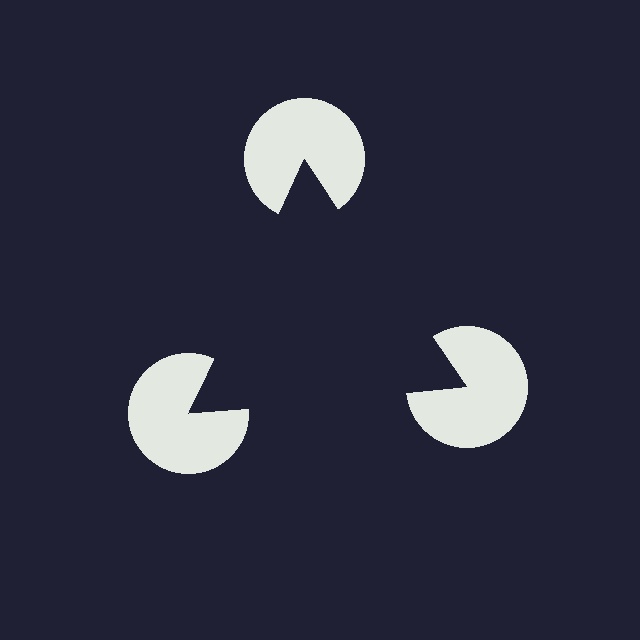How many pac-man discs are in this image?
There are 3 — one at each vertex of the illusory triangle.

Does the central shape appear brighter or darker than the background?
It typically appears slightly darker than the background, even though no actual brightness change is drawn.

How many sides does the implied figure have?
3 sides.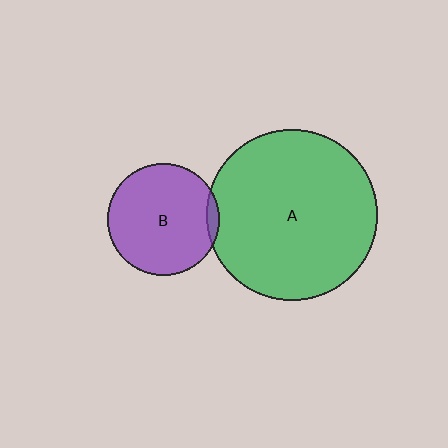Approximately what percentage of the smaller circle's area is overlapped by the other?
Approximately 5%.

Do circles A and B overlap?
Yes.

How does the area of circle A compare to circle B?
Approximately 2.3 times.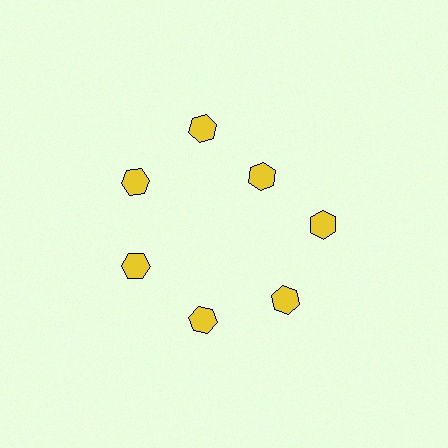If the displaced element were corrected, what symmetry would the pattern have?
It would have 7-fold rotational symmetry — the pattern would map onto itself every 51 degrees.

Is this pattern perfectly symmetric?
No. The 7 yellow hexagons are arranged in a ring, but one element near the 1 o'clock position is pulled inward toward the center, breaking the 7-fold rotational symmetry.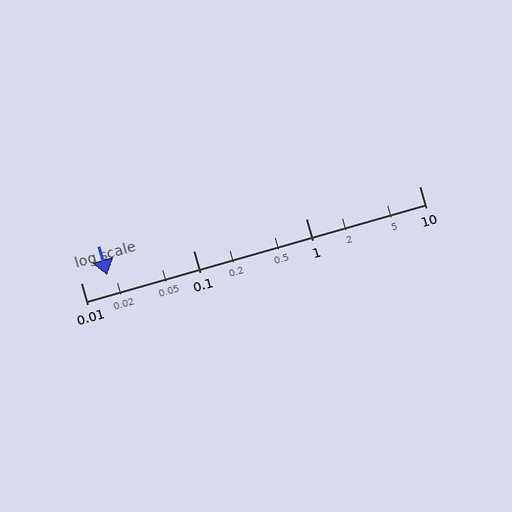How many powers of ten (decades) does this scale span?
The scale spans 3 decades, from 0.01 to 10.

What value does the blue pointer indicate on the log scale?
The pointer indicates approximately 0.017.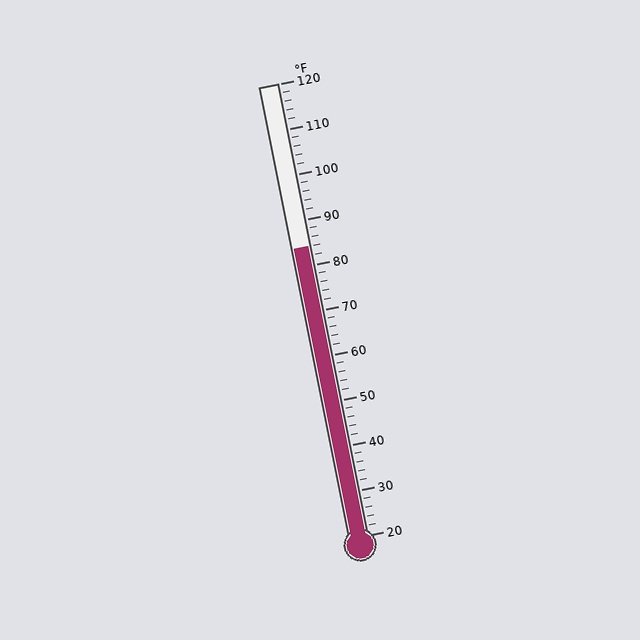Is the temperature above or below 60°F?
The temperature is above 60°F.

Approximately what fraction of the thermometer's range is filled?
The thermometer is filled to approximately 65% of its range.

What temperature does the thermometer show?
The thermometer shows approximately 84°F.